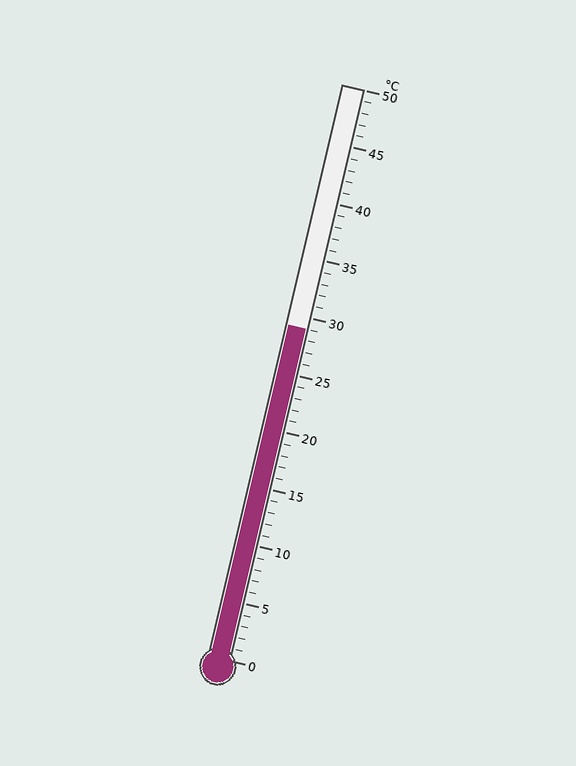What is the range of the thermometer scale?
The thermometer scale ranges from 0°C to 50°C.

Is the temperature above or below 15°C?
The temperature is above 15°C.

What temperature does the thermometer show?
The thermometer shows approximately 29°C.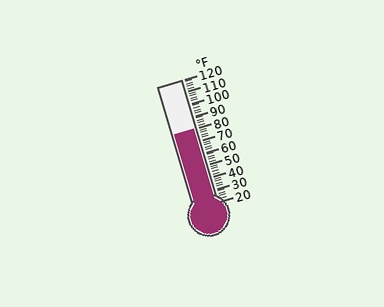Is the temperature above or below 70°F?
The temperature is above 70°F.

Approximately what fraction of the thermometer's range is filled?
The thermometer is filled to approximately 60% of its range.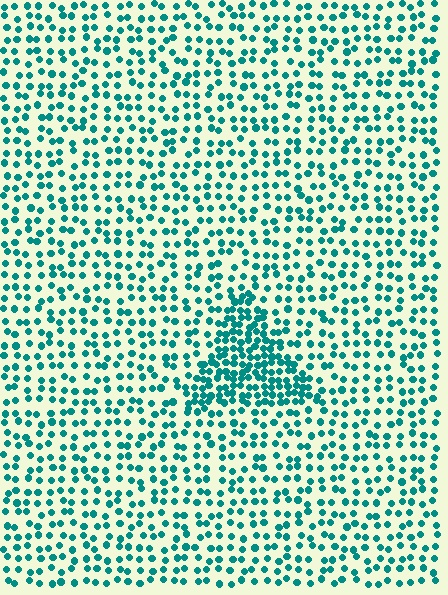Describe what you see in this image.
The image contains small teal elements arranged at two different densities. A triangle-shaped region is visible where the elements are more densely packed than the surrounding area.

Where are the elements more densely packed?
The elements are more densely packed inside the triangle boundary.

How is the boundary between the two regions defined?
The boundary is defined by a change in element density (approximately 2.2x ratio). All elements are the same color, size, and shape.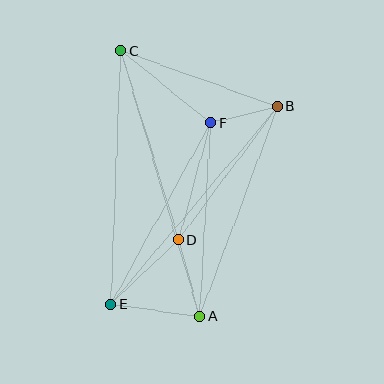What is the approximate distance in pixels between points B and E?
The distance between B and E is approximately 258 pixels.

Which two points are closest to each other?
Points B and F are closest to each other.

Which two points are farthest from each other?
Points A and C are farthest from each other.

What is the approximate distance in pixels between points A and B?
The distance between A and B is approximately 224 pixels.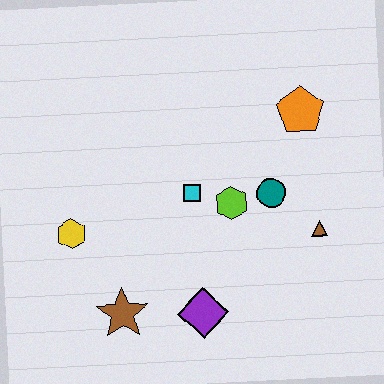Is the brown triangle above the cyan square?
No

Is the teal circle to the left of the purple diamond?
No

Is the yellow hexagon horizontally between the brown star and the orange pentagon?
No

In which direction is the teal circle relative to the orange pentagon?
The teal circle is below the orange pentagon.